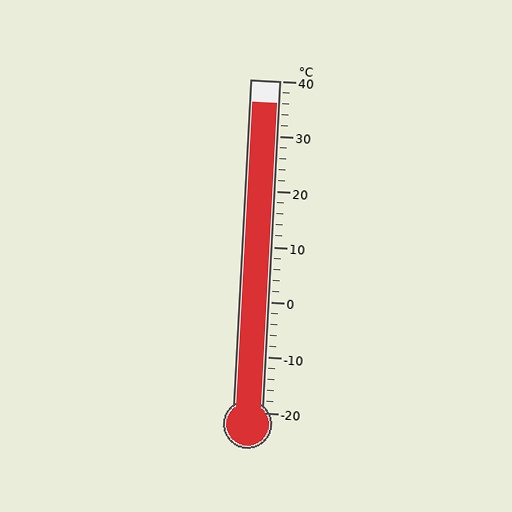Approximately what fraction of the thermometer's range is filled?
The thermometer is filled to approximately 95% of its range.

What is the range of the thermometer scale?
The thermometer scale ranges from -20°C to 40°C.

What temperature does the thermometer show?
The thermometer shows approximately 36°C.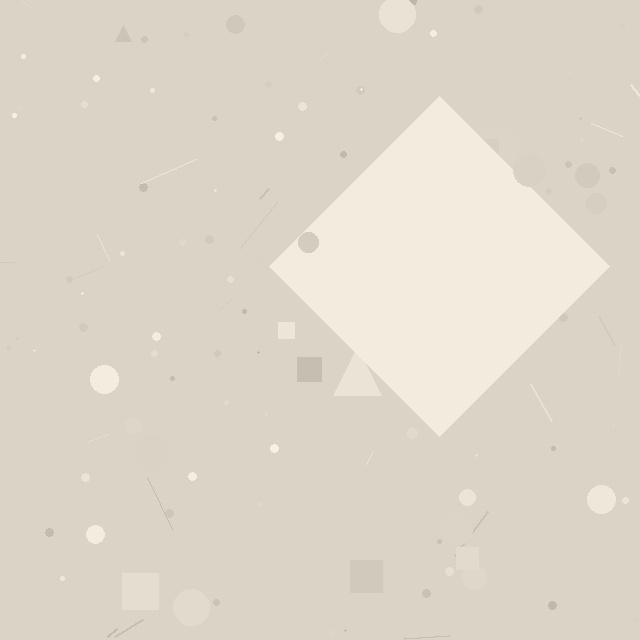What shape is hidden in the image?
A diamond is hidden in the image.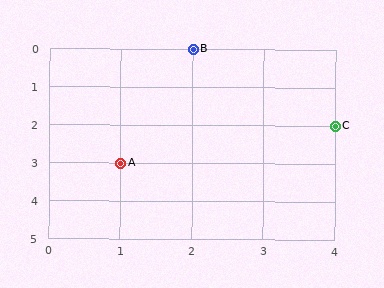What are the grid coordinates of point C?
Point C is at grid coordinates (4, 2).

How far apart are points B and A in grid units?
Points B and A are 1 column and 3 rows apart (about 3.2 grid units diagonally).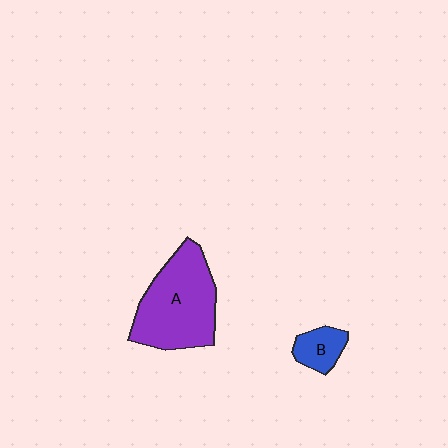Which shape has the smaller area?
Shape B (blue).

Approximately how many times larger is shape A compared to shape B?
Approximately 3.5 times.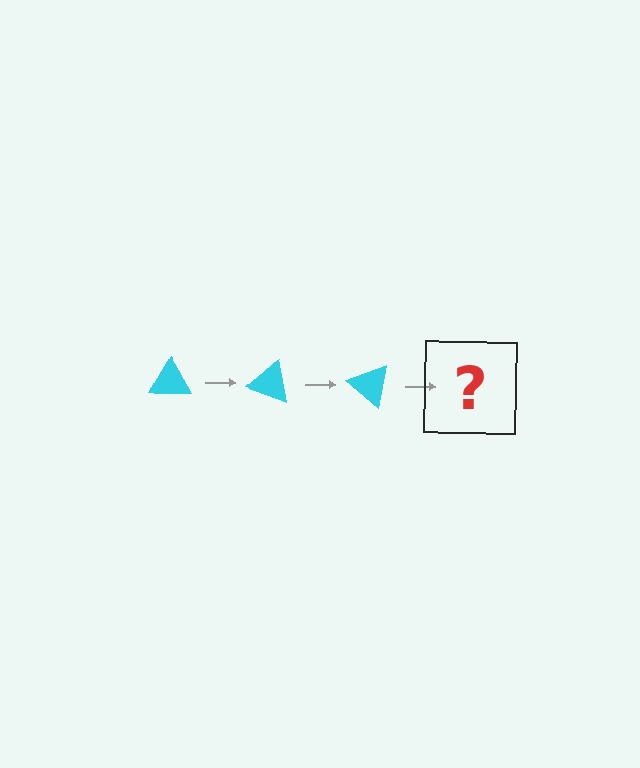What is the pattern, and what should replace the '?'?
The pattern is that the triangle rotates 20 degrees each step. The '?' should be a cyan triangle rotated 60 degrees.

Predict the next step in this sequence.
The next step is a cyan triangle rotated 60 degrees.